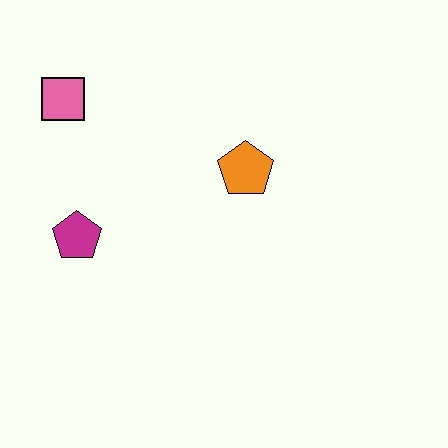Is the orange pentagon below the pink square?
Yes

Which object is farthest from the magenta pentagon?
The orange pentagon is farthest from the magenta pentagon.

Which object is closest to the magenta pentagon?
The pink square is closest to the magenta pentagon.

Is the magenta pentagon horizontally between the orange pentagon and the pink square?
Yes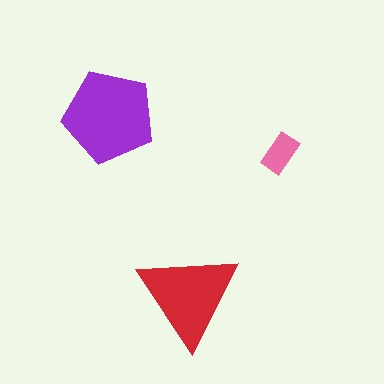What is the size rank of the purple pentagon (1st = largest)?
1st.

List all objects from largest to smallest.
The purple pentagon, the red triangle, the pink rectangle.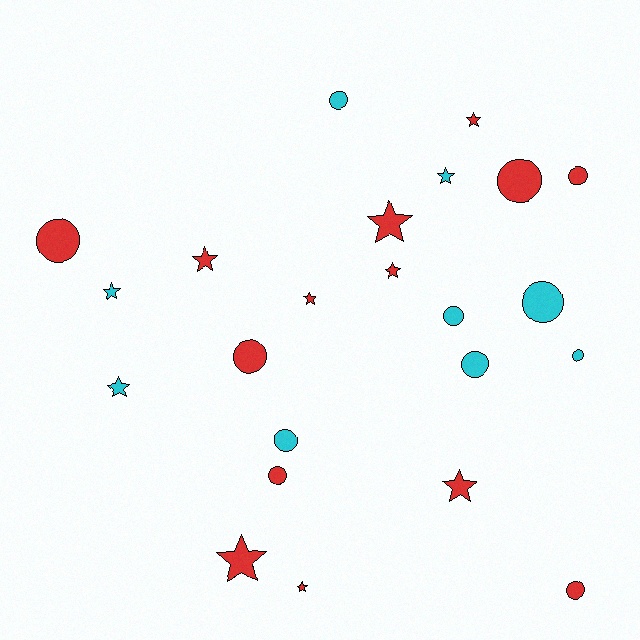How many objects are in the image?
There are 23 objects.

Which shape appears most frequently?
Circle, with 12 objects.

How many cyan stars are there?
There are 3 cyan stars.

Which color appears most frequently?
Red, with 14 objects.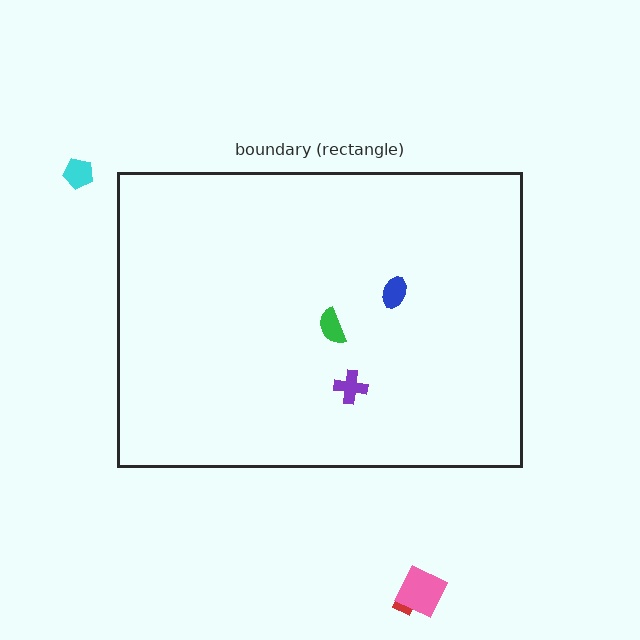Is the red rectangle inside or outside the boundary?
Outside.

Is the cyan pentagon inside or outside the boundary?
Outside.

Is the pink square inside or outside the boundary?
Outside.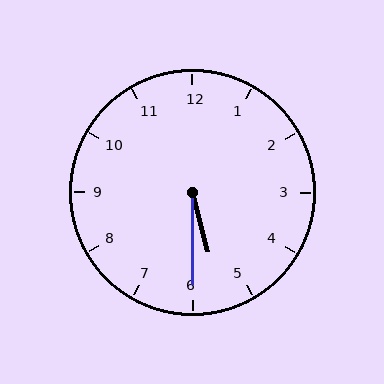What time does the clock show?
5:30.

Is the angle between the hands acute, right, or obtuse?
It is acute.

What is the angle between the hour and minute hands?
Approximately 15 degrees.